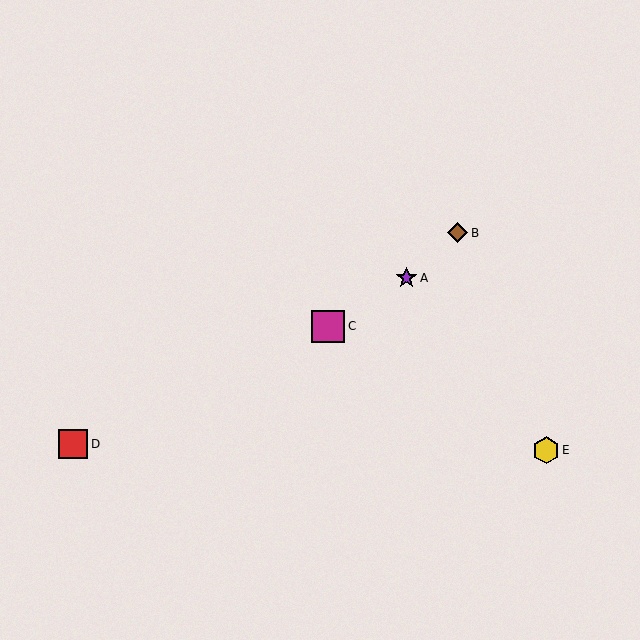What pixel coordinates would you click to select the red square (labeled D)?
Click at (73, 444) to select the red square D.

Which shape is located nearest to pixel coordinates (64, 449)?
The red square (labeled D) at (73, 444) is nearest to that location.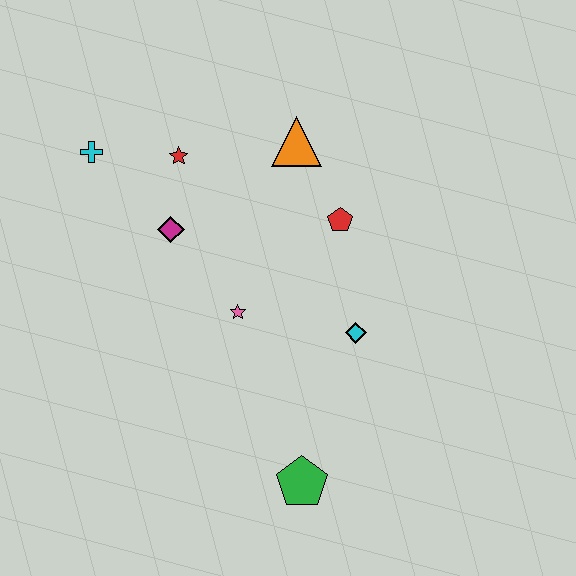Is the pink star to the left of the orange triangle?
Yes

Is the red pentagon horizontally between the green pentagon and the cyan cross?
No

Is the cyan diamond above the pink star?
No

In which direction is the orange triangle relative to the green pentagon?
The orange triangle is above the green pentagon.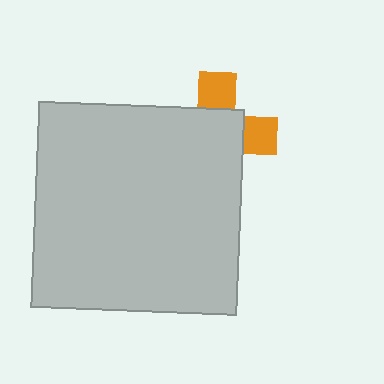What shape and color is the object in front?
The object in front is a light gray square.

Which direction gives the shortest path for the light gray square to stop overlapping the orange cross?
Moving toward the lower-left gives the shortest separation.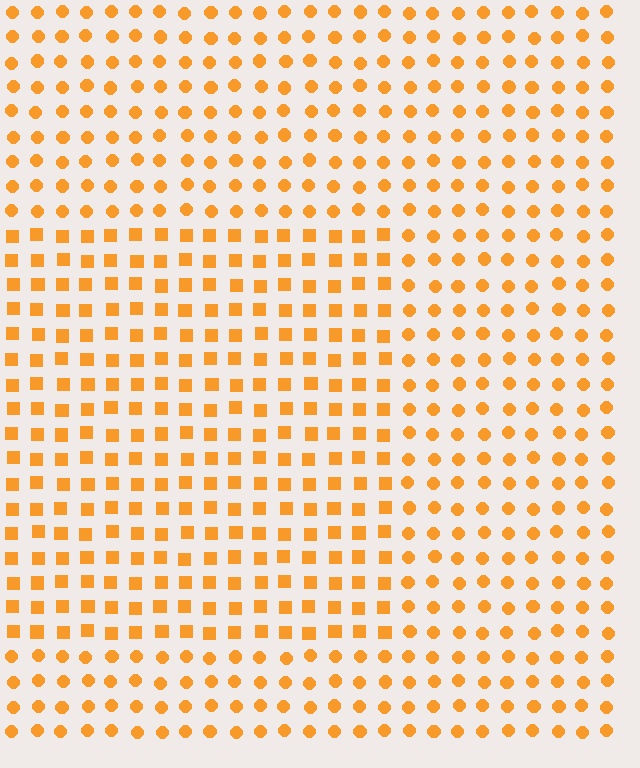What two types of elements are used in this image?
The image uses squares inside the rectangle region and circles outside it.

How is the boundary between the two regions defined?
The boundary is defined by a change in element shape: squares inside vs. circles outside. All elements share the same color and spacing.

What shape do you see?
I see a rectangle.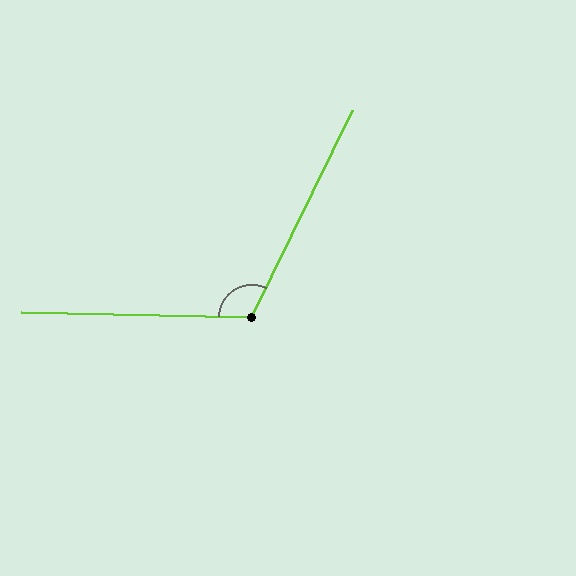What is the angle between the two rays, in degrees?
Approximately 115 degrees.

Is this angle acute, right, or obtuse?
It is obtuse.